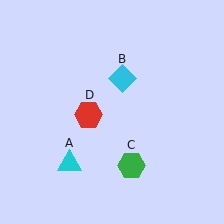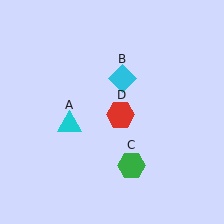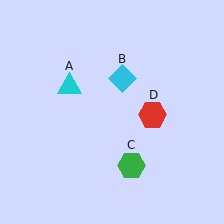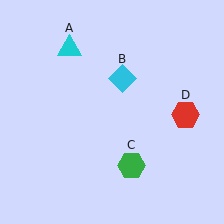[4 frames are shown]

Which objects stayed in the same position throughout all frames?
Cyan diamond (object B) and green hexagon (object C) remained stationary.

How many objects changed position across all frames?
2 objects changed position: cyan triangle (object A), red hexagon (object D).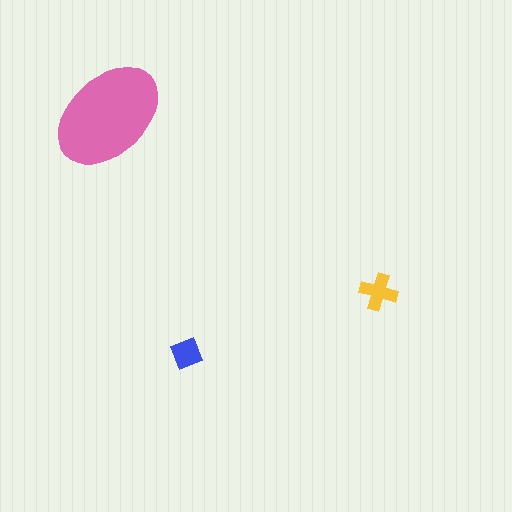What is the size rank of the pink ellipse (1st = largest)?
1st.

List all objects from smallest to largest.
The blue diamond, the yellow cross, the pink ellipse.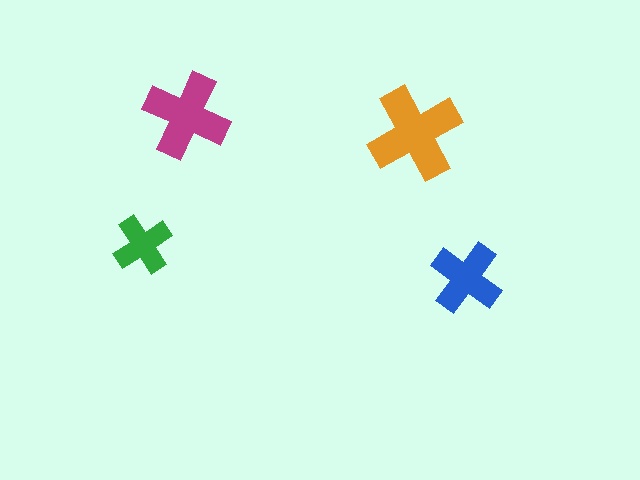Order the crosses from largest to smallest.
the orange one, the magenta one, the blue one, the green one.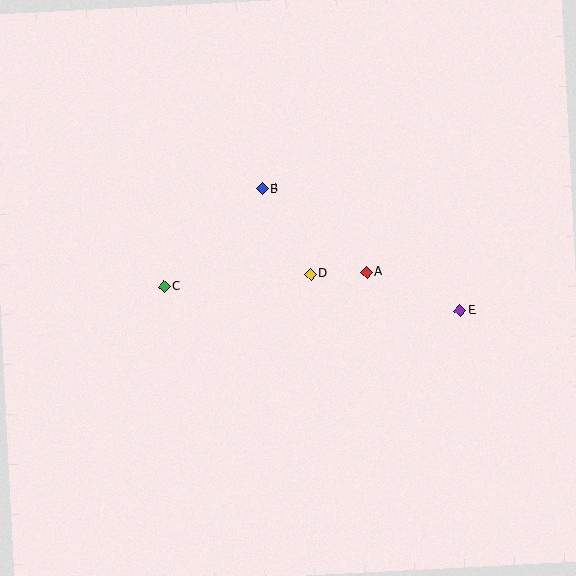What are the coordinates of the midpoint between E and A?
The midpoint between E and A is at (413, 291).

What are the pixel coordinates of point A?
Point A is at (367, 272).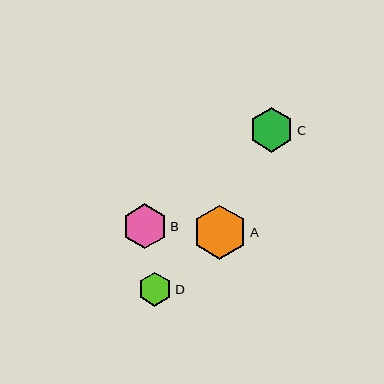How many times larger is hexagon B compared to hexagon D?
Hexagon B is approximately 1.3 times the size of hexagon D.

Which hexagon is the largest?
Hexagon A is the largest with a size of approximately 54 pixels.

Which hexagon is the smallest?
Hexagon D is the smallest with a size of approximately 34 pixels.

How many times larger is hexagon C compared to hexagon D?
Hexagon C is approximately 1.3 times the size of hexagon D.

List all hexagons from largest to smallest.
From largest to smallest: A, B, C, D.